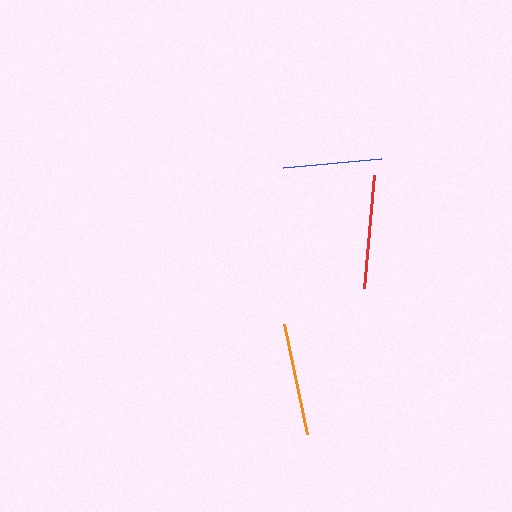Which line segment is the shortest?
The blue line is the shortest at approximately 98 pixels.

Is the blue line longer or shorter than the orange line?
The orange line is longer than the blue line.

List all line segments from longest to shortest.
From longest to shortest: red, orange, blue.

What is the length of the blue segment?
The blue segment is approximately 98 pixels long.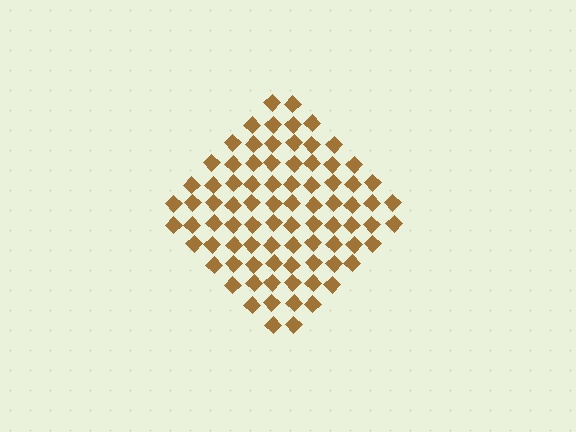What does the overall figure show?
The overall figure shows a diamond.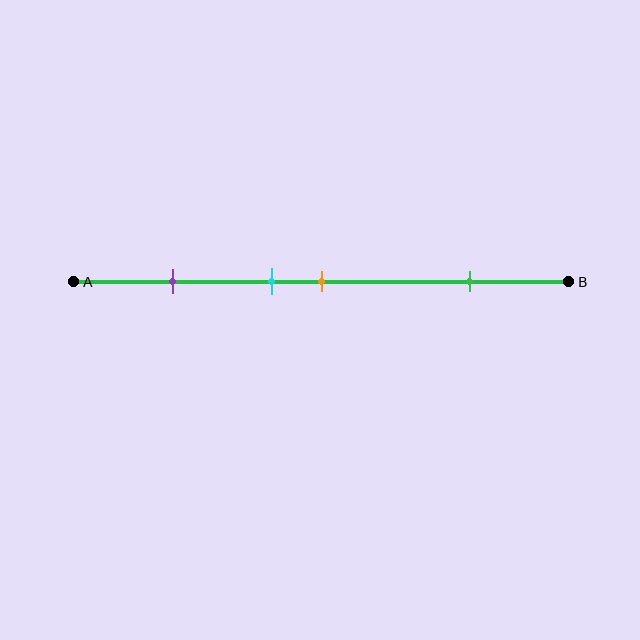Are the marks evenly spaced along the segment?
No, the marks are not evenly spaced.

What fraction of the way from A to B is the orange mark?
The orange mark is approximately 50% (0.5) of the way from A to B.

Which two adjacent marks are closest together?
The cyan and orange marks are the closest adjacent pair.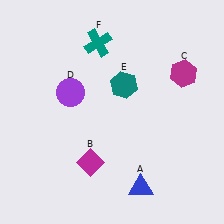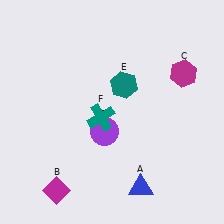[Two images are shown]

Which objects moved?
The objects that moved are: the magenta diamond (B), the purple circle (D), the teal cross (F).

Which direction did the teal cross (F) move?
The teal cross (F) moved down.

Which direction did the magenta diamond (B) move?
The magenta diamond (B) moved left.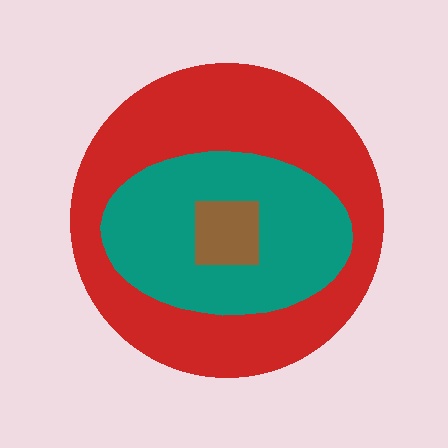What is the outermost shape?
The red circle.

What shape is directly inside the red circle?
The teal ellipse.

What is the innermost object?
The brown square.